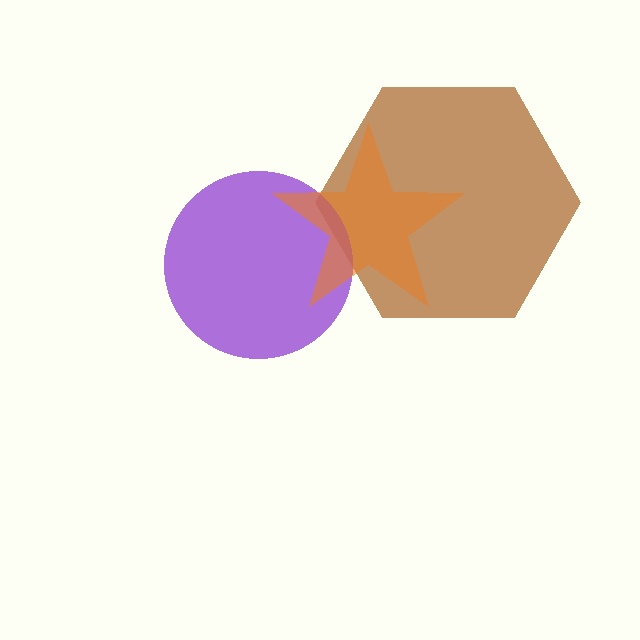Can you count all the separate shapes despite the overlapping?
Yes, there are 3 separate shapes.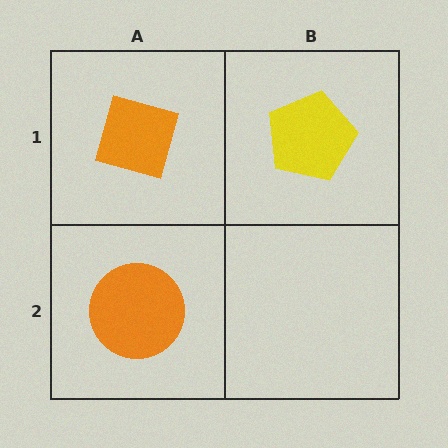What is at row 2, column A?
An orange circle.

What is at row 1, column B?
A yellow pentagon.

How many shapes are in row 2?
1 shape.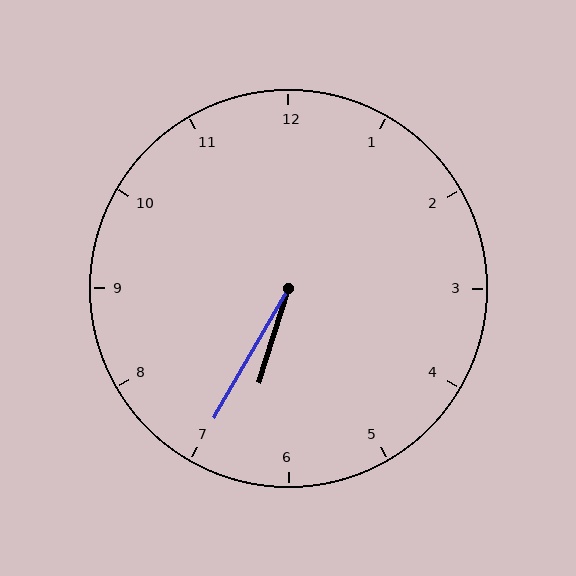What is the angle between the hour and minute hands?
Approximately 12 degrees.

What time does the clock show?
6:35.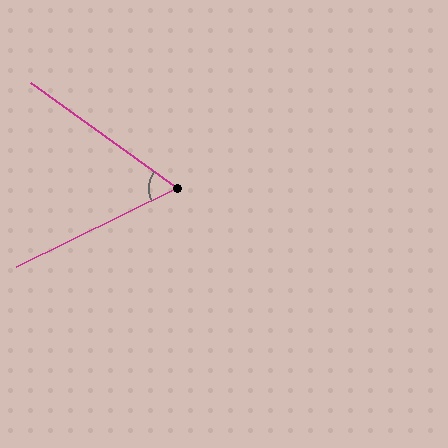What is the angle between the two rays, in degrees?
Approximately 62 degrees.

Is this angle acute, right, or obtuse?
It is acute.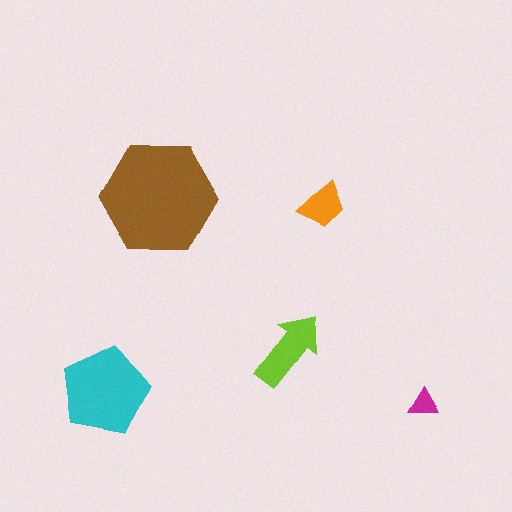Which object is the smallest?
The magenta triangle.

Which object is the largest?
The brown hexagon.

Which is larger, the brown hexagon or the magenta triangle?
The brown hexagon.